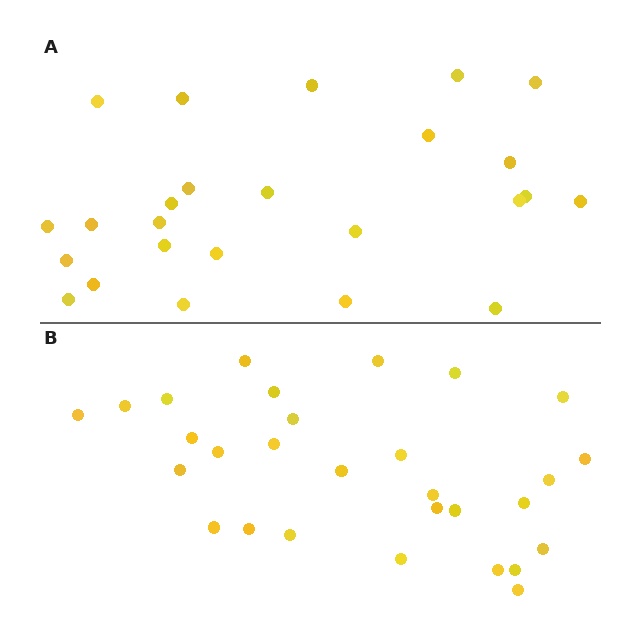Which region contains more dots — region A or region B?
Region B (the bottom region) has more dots.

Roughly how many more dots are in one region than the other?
Region B has about 4 more dots than region A.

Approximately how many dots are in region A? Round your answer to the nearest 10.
About 20 dots. (The exact count is 25, which rounds to 20.)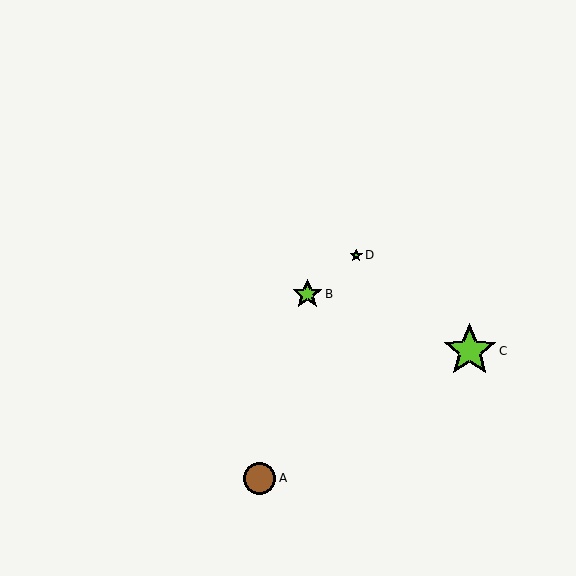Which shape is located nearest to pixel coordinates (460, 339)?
The lime star (labeled C) at (470, 351) is nearest to that location.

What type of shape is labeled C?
Shape C is a lime star.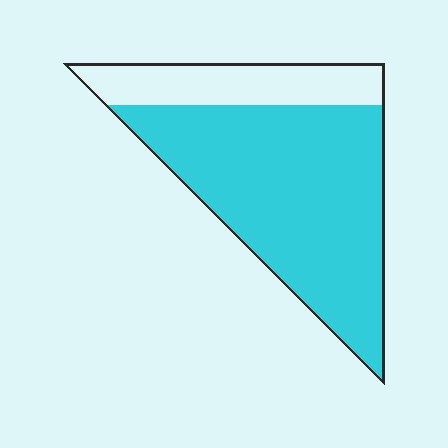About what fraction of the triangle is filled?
About three quarters (3/4).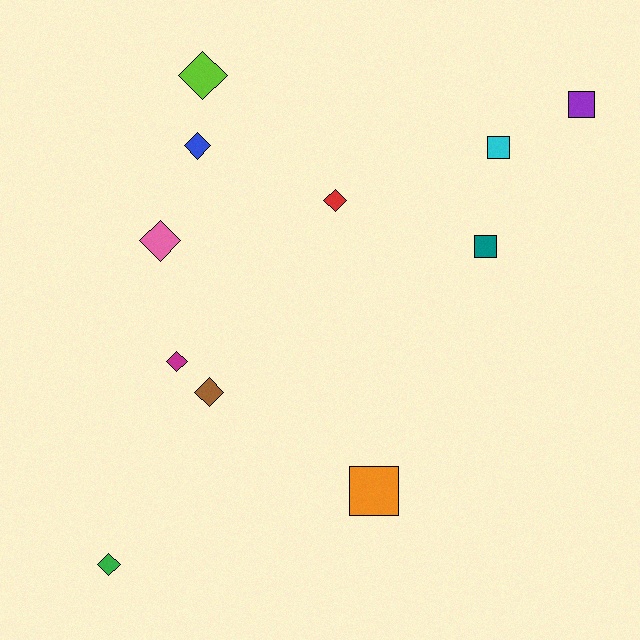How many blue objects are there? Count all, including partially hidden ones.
There is 1 blue object.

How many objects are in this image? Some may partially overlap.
There are 11 objects.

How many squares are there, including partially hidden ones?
There are 4 squares.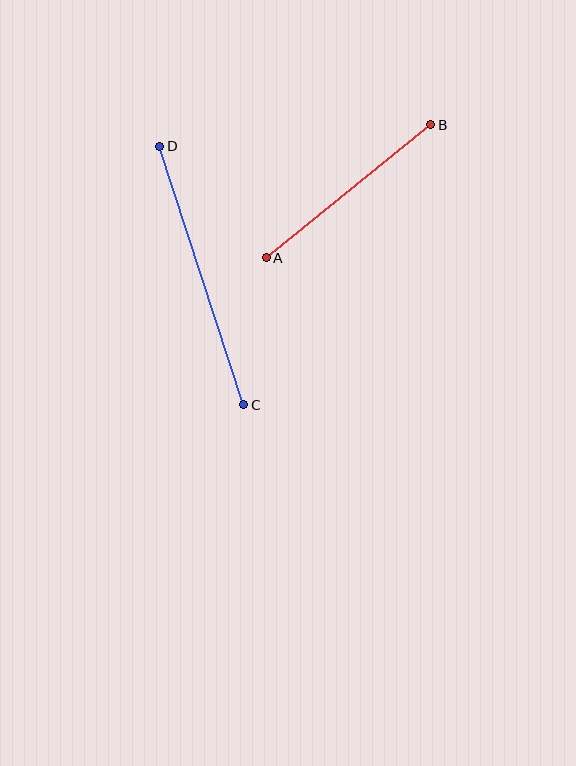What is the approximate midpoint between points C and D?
The midpoint is at approximately (202, 276) pixels.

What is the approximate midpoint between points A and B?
The midpoint is at approximately (348, 191) pixels.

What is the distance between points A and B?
The distance is approximately 211 pixels.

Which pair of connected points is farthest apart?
Points C and D are farthest apart.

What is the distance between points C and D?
The distance is approximately 272 pixels.